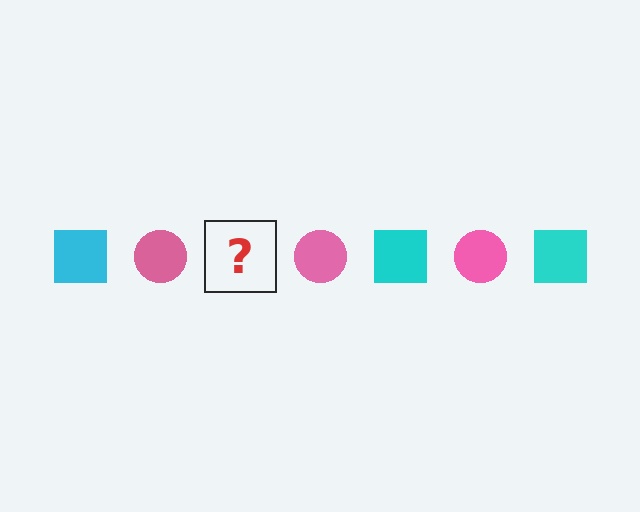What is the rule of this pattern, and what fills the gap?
The rule is that the pattern alternates between cyan square and pink circle. The gap should be filled with a cyan square.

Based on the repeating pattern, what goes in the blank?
The blank should be a cyan square.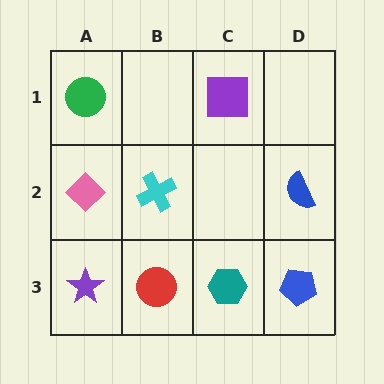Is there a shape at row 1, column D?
No, that cell is empty.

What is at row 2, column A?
A pink diamond.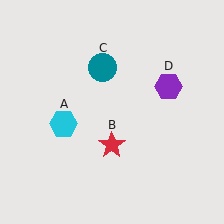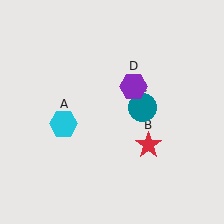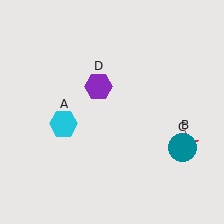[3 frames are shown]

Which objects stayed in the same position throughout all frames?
Cyan hexagon (object A) remained stationary.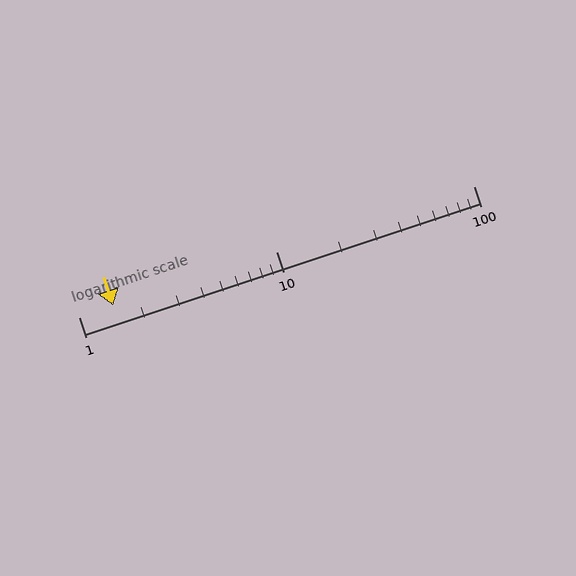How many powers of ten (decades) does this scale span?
The scale spans 2 decades, from 1 to 100.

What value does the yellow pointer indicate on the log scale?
The pointer indicates approximately 1.5.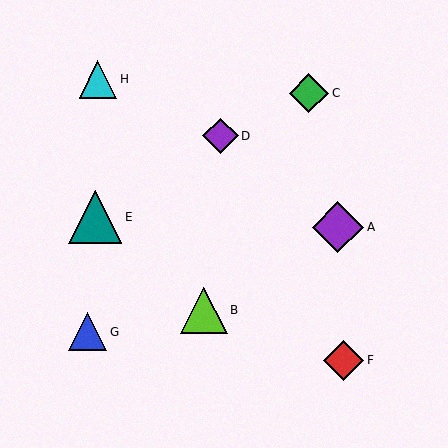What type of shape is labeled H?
Shape H is a cyan triangle.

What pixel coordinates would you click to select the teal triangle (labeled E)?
Click at (95, 217) to select the teal triangle E.